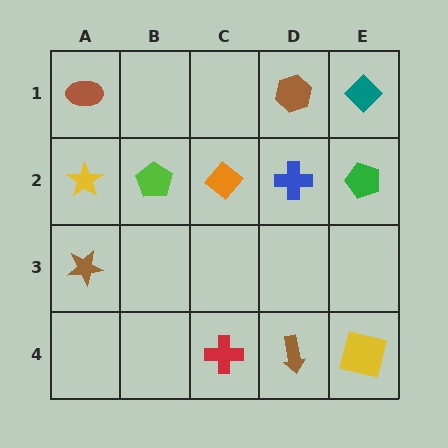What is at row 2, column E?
A green pentagon.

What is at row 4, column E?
A yellow square.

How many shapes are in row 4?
3 shapes.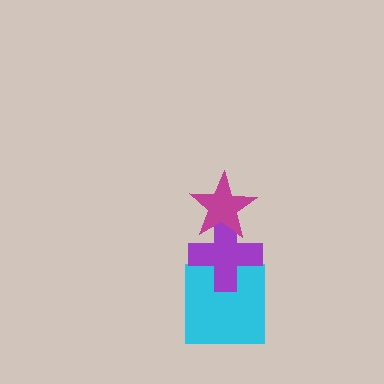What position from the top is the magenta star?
The magenta star is 1st from the top.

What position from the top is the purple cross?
The purple cross is 2nd from the top.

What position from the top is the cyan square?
The cyan square is 3rd from the top.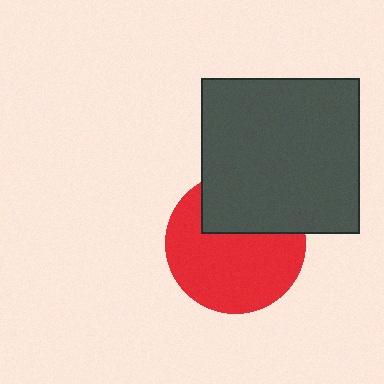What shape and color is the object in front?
The object in front is a dark gray rectangle.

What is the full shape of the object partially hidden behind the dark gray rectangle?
The partially hidden object is a red circle.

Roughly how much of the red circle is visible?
Most of it is visible (roughly 67%).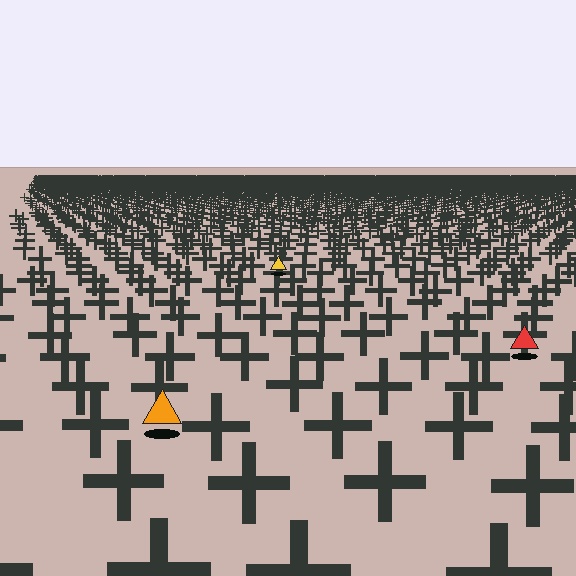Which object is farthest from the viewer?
The yellow triangle is farthest from the viewer. It appears smaller and the ground texture around it is denser.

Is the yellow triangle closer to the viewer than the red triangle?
No. The red triangle is closer — you can tell from the texture gradient: the ground texture is coarser near it.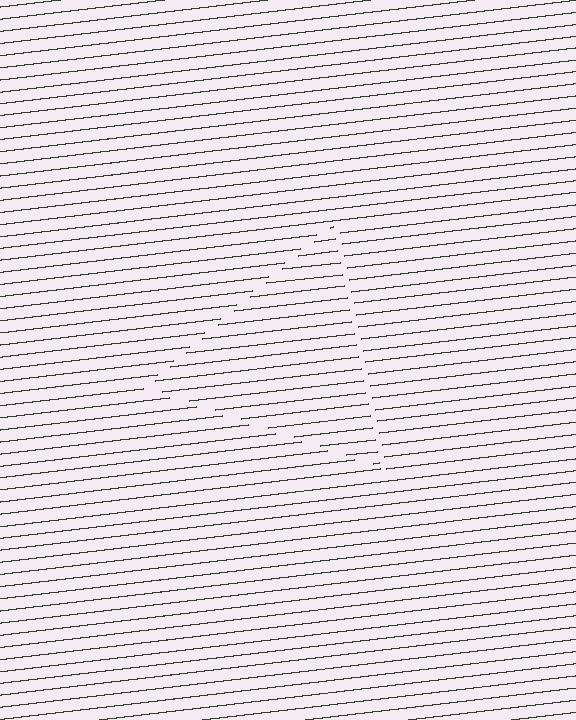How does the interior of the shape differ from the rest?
The interior of the shape contains the same grating, shifted by half a period — the contour is defined by the phase discontinuity where line-ends from the inner and outer gratings abut.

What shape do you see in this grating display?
An illusory triangle. The interior of the shape contains the same grating, shifted by half a period — the contour is defined by the phase discontinuity where line-ends from the inner and outer gratings abut.